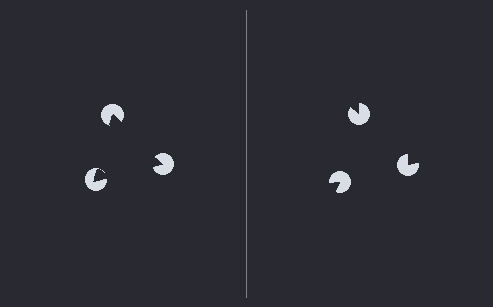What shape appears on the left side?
An illusory triangle.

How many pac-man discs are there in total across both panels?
6 — 3 on each side.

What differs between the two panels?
The pac-man discs are positioned identically on both sides; only the wedge orientations differ. On the left they align to a triangle; on the right they are misaligned.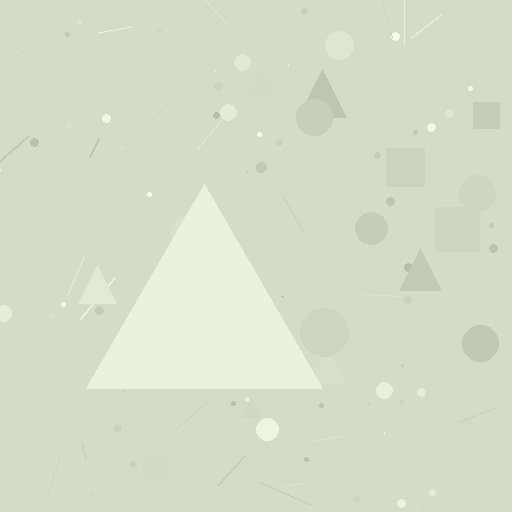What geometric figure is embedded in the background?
A triangle is embedded in the background.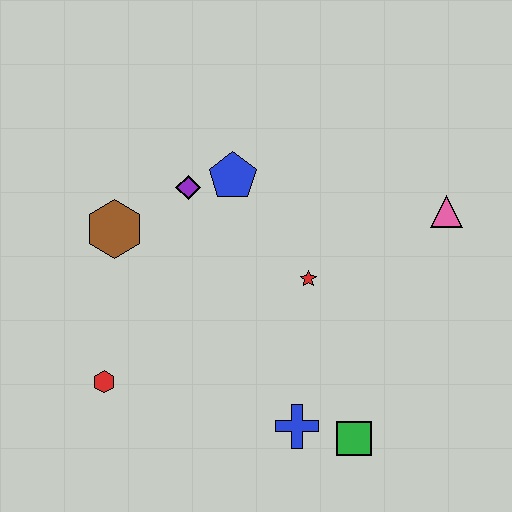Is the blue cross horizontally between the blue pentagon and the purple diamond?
No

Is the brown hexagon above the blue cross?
Yes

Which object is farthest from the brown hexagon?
The pink triangle is farthest from the brown hexagon.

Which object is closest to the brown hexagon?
The purple diamond is closest to the brown hexagon.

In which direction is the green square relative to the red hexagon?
The green square is to the right of the red hexagon.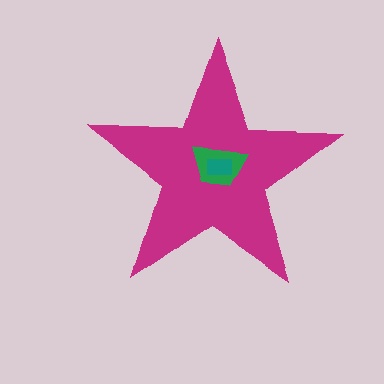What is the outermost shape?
The magenta star.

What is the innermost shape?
The teal rectangle.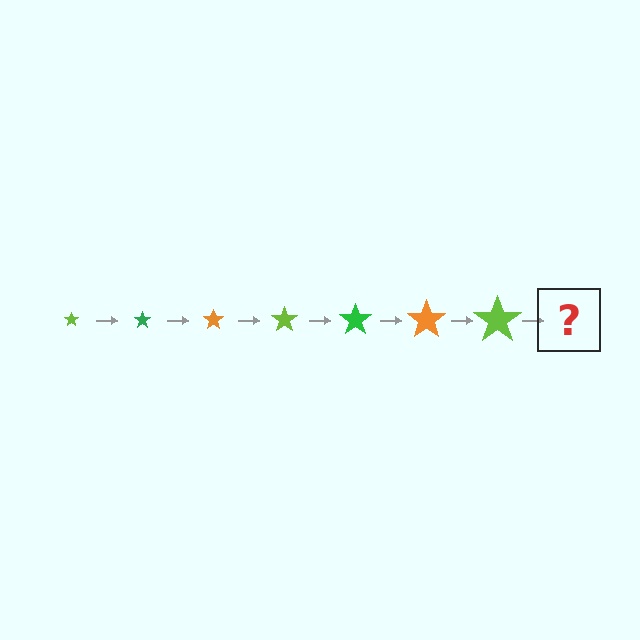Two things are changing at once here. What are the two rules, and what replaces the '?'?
The two rules are that the star grows larger each step and the color cycles through lime, green, and orange. The '?' should be a green star, larger than the previous one.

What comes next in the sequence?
The next element should be a green star, larger than the previous one.